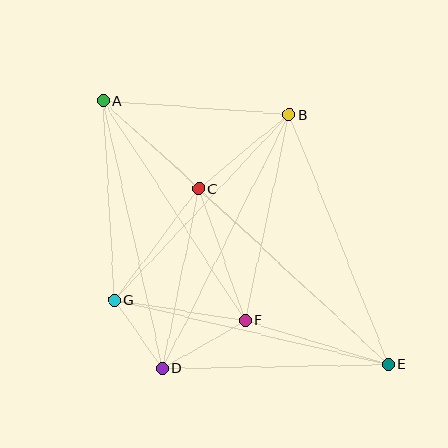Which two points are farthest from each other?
Points A and E are farthest from each other.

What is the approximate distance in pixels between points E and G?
The distance between E and G is approximately 282 pixels.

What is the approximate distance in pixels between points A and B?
The distance between A and B is approximately 187 pixels.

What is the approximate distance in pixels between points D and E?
The distance between D and E is approximately 226 pixels.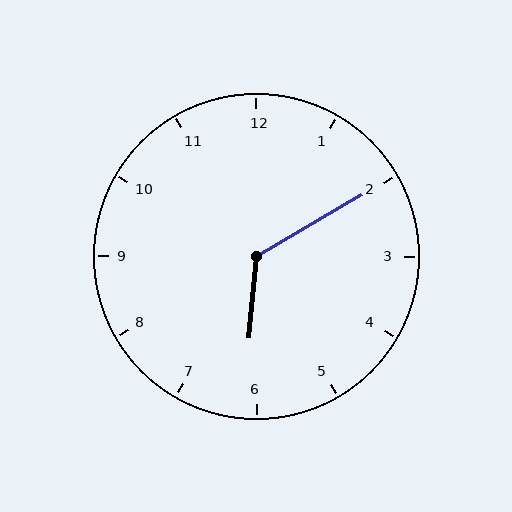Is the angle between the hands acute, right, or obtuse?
It is obtuse.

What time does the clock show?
6:10.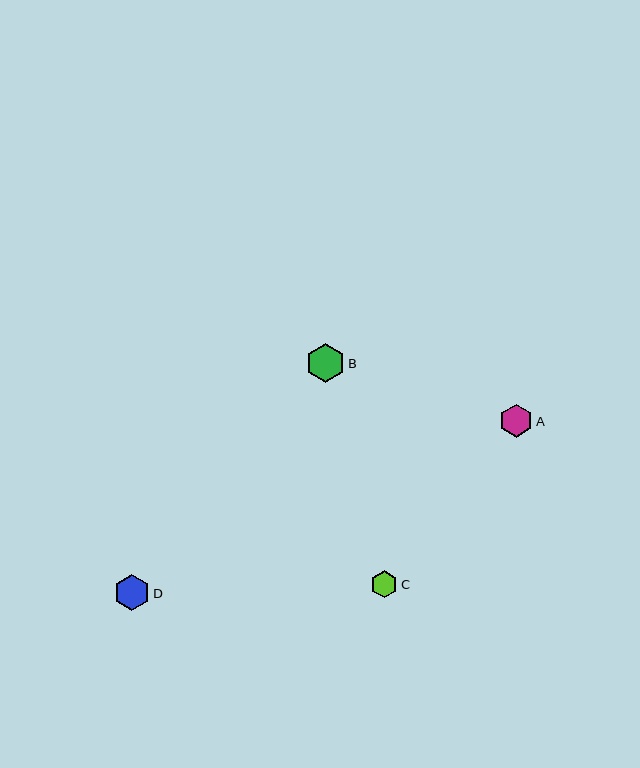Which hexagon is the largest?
Hexagon B is the largest with a size of approximately 39 pixels.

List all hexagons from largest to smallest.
From largest to smallest: B, D, A, C.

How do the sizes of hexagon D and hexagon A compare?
Hexagon D and hexagon A are approximately the same size.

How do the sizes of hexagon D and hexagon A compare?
Hexagon D and hexagon A are approximately the same size.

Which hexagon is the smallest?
Hexagon C is the smallest with a size of approximately 27 pixels.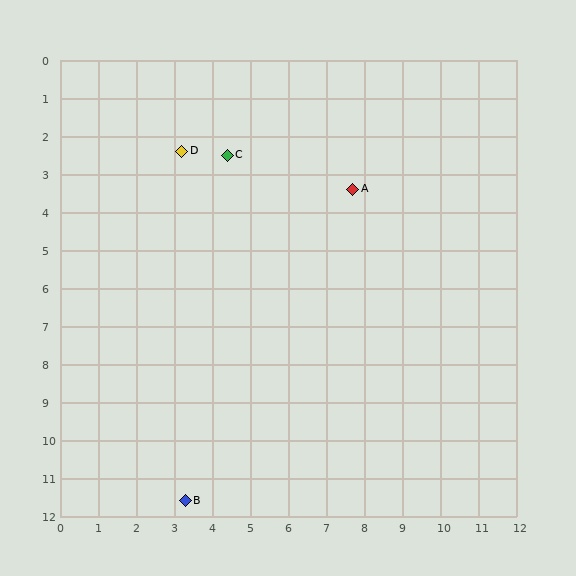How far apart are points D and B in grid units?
Points D and B are about 9.2 grid units apart.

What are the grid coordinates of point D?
Point D is at approximately (3.2, 2.4).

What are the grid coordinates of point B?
Point B is at approximately (3.3, 11.6).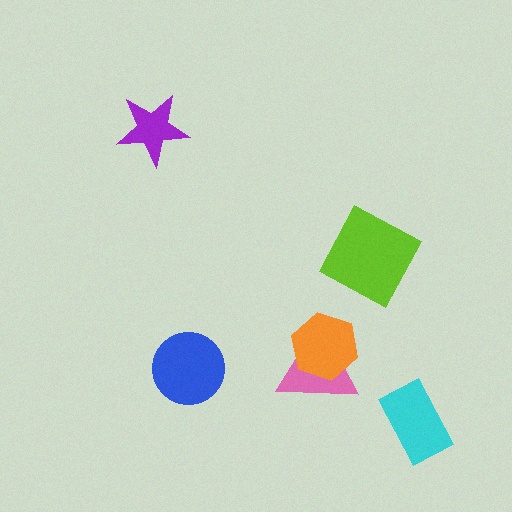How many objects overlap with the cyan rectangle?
0 objects overlap with the cyan rectangle.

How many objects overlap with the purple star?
0 objects overlap with the purple star.